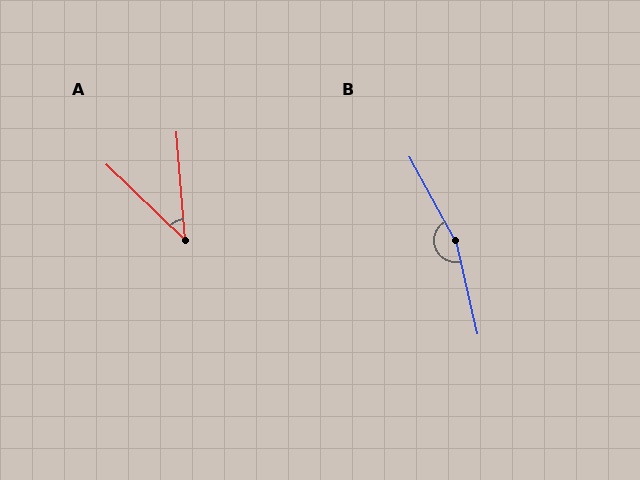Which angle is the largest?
B, at approximately 164 degrees.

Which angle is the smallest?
A, at approximately 42 degrees.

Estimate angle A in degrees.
Approximately 42 degrees.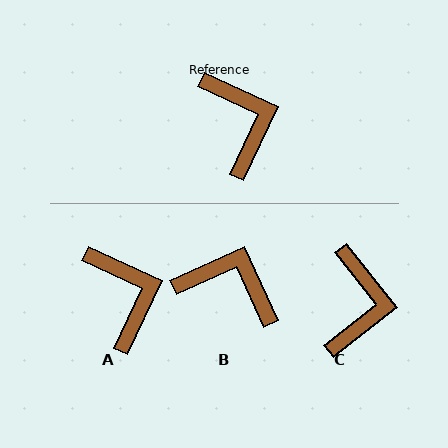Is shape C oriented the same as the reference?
No, it is off by about 27 degrees.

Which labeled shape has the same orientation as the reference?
A.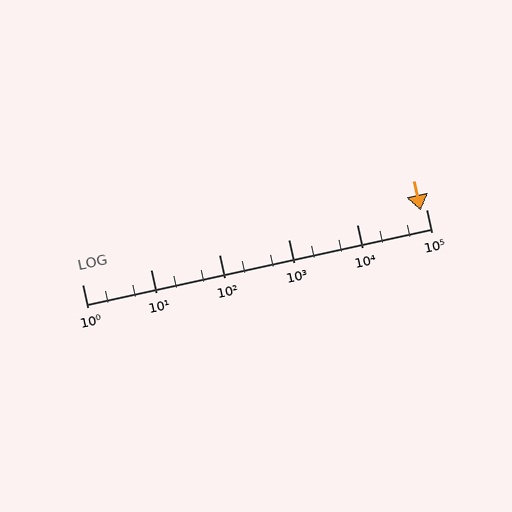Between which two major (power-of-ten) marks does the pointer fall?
The pointer is between 10000 and 100000.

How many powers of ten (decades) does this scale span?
The scale spans 5 decades, from 1 to 100000.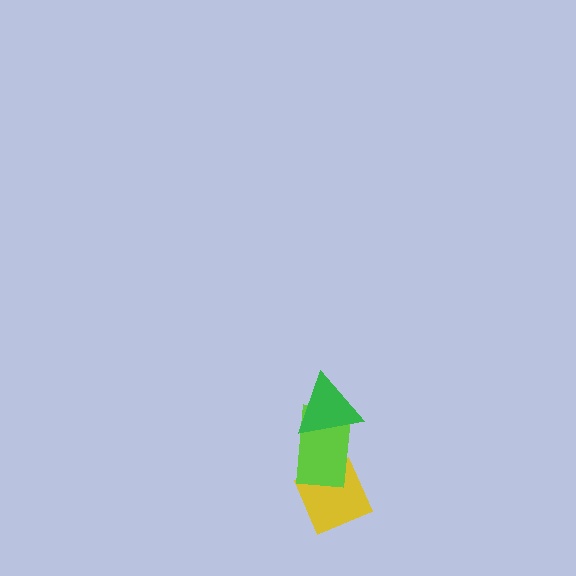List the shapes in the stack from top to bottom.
From top to bottom: the green triangle, the lime rectangle, the yellow diamond.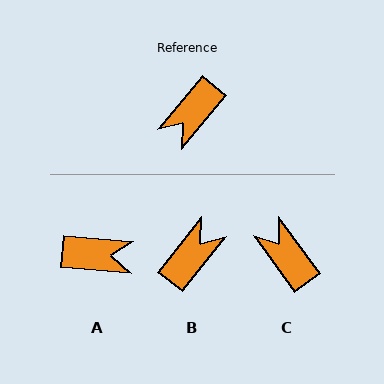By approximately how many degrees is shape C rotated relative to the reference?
Approximately 104 degrees clockwise.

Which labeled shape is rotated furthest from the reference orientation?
B, about 178 degrees away.